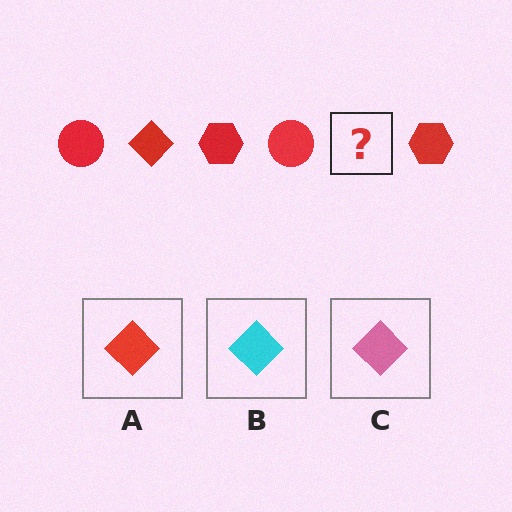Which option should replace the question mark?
Option A.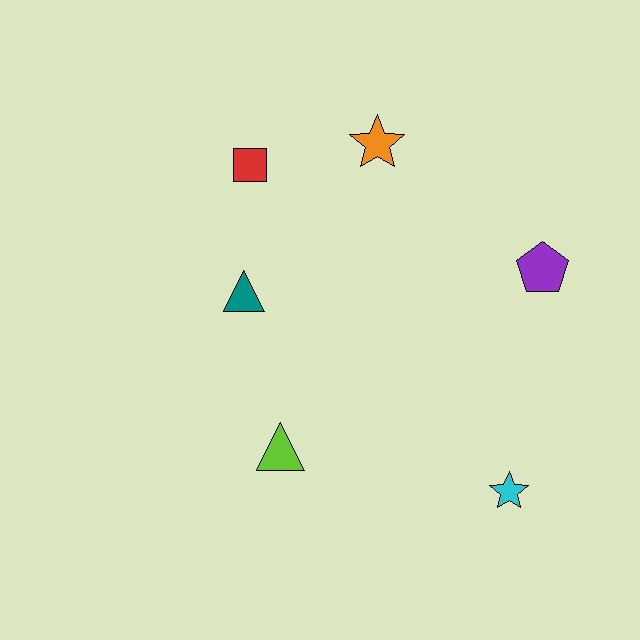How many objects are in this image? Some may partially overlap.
There are 6 objects.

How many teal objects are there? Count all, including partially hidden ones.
There is 1 teal object.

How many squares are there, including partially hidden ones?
There is 1 square.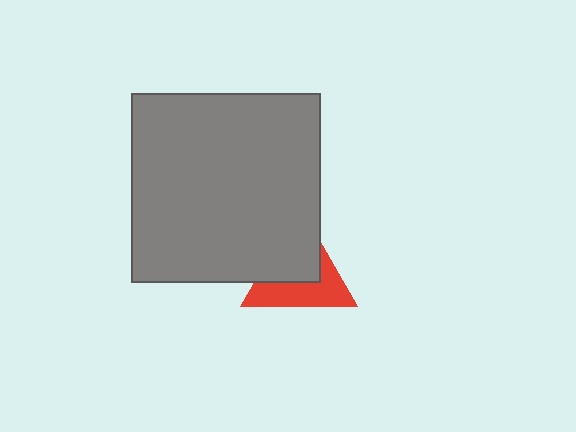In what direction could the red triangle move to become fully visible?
The red triangle could move toward the lower-right. That would shift it out from behind the gray square entirely.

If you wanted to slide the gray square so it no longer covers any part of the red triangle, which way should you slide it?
Slide it toward the upper-left — that is the most direct way to separate the two shapes.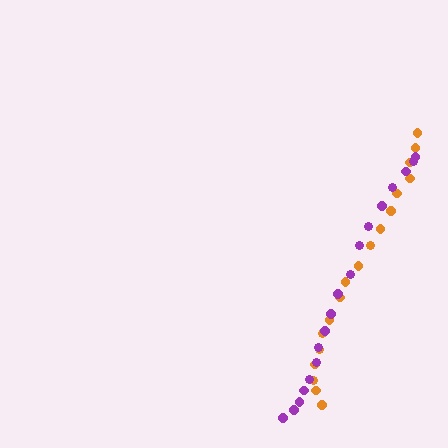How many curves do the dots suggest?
There are 2 distinct paths.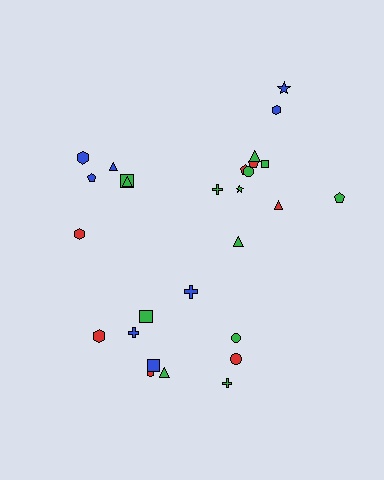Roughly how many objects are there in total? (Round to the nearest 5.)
Roughly 30 objects in total.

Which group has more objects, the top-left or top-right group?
The top-right group.